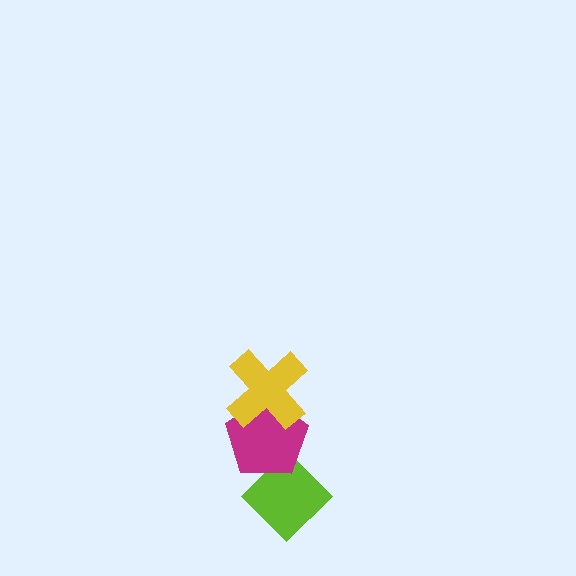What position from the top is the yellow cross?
The yellow cross is 1st from the top.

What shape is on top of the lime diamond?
The magenta pentagon is on top of the lime diamond.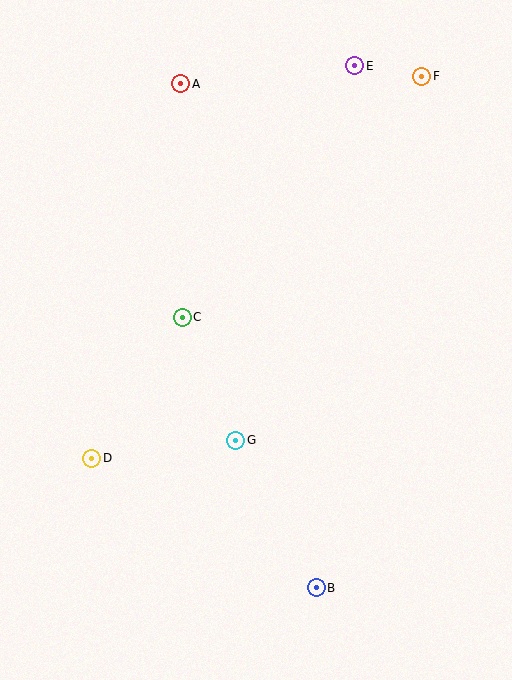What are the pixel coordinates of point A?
Point A is at (181, 84).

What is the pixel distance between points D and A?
The distance between D and A is 385 pixels.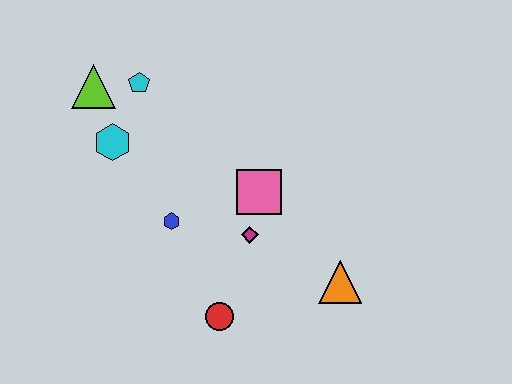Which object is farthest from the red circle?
The lime triangle is farthest from the red circle.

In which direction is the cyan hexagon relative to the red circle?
The cyan hexagon is above the red circle.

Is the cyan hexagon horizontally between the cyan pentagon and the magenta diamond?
No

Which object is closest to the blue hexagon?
The magenta diamond is closest to the blue hexagon.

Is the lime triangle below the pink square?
No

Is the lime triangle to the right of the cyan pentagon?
No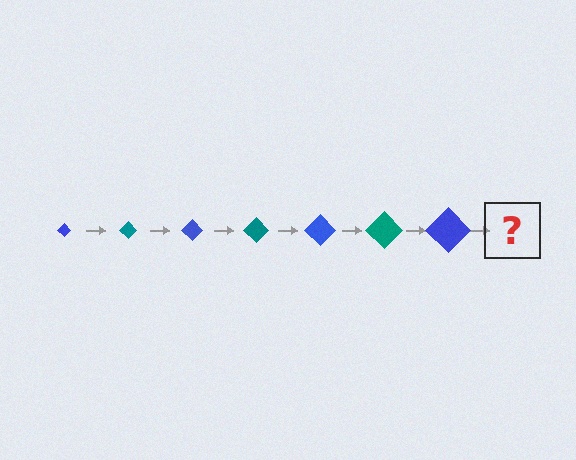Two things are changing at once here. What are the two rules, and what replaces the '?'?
The two rules are that the diamond grows larger each step and the color cycles through blue and teal. The '?' should be a teal diamond, larger than the previous one.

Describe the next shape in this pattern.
It should be a teal diamond, larger than the previous one.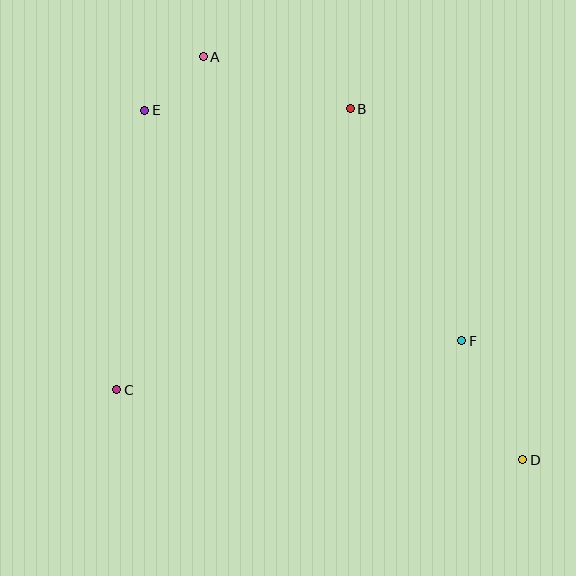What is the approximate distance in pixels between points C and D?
The distance between C and D is approximately 412 pixels.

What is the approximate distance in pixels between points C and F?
The distance between C and F is approximately 348 pixels.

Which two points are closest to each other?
Points A and E are closest to each other.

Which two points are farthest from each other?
Points D and E are farthest from each other.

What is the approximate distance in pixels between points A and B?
The distance between A and B is approximately 156 pixels.